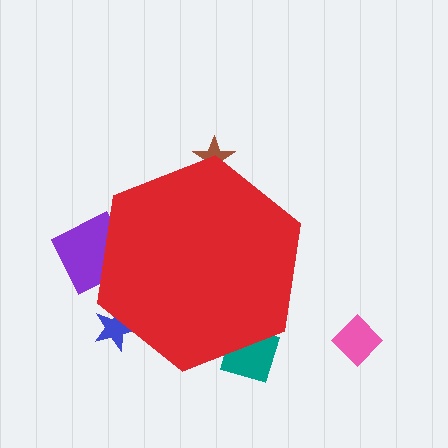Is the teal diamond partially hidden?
Yes, the teal diamond is partially hidden behind the red hexagon.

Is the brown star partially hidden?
Yes, the brown star is partially hidden behind the red hexagon.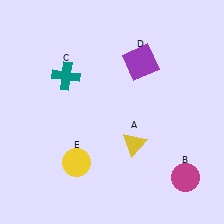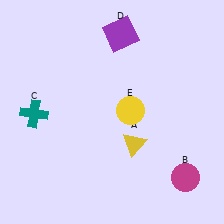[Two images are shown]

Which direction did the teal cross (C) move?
The teal cross (C) moved down.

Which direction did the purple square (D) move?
The purple square (D) moved up.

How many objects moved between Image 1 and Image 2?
3 objects moved between the two images.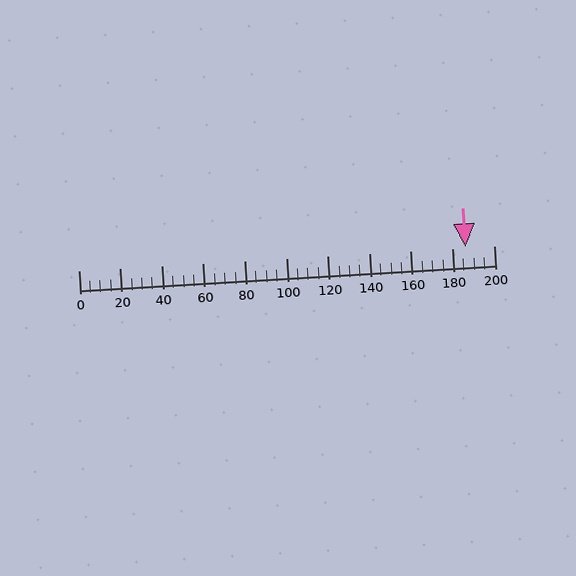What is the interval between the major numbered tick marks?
The major tick marks are spaced 20 units apart.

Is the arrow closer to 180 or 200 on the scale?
The arrow is closer to 180.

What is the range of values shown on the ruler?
The ruler shows values from 0 to 200.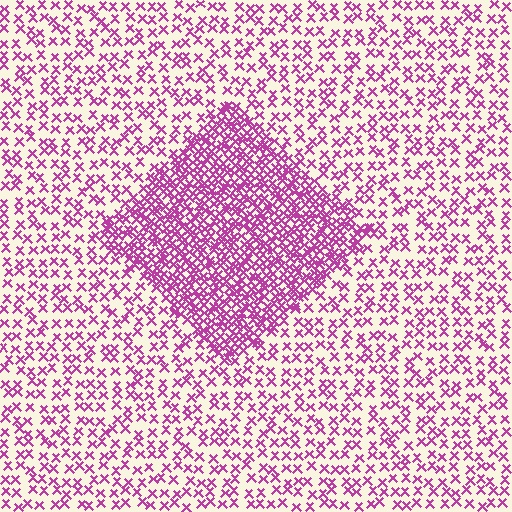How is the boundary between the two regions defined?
The boundary is defined by a change in element density (approximately 2.5x ratio). All elements are the same color, size, and shape.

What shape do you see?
I see a diamond.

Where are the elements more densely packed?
The elements are more densely packed inside the diamond boundary.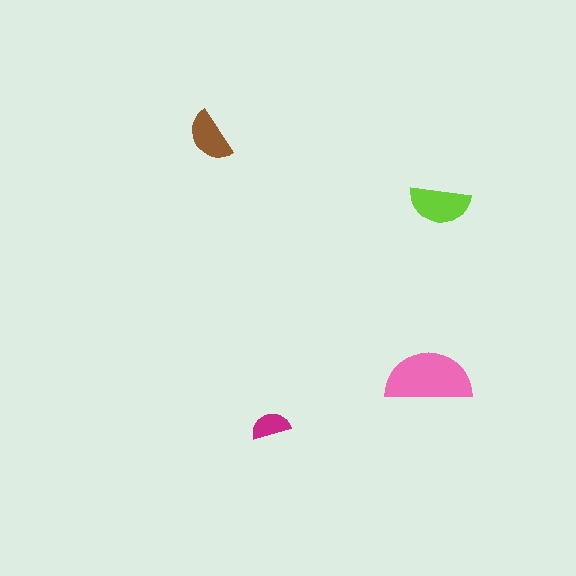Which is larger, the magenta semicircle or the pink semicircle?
The pink one.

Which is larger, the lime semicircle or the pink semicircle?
The pink one.